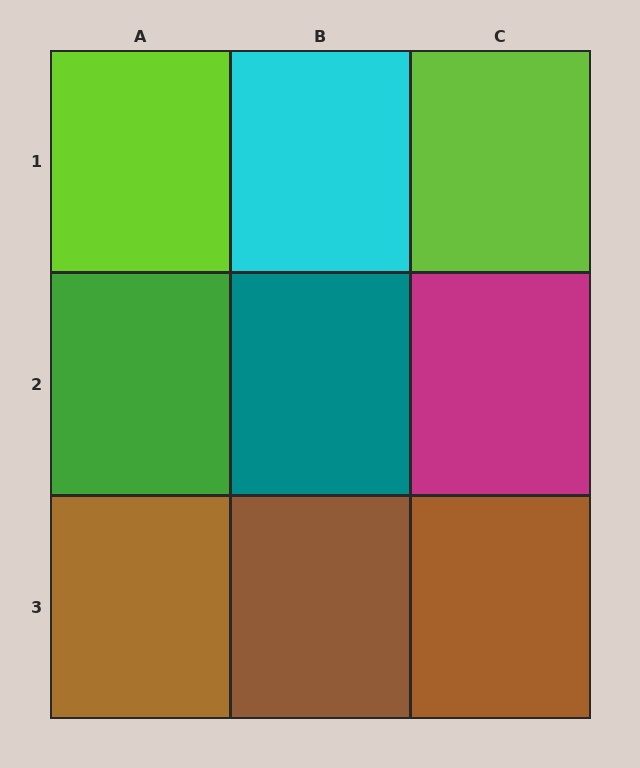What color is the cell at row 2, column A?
Green.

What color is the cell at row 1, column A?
Lime.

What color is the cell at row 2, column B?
Teal.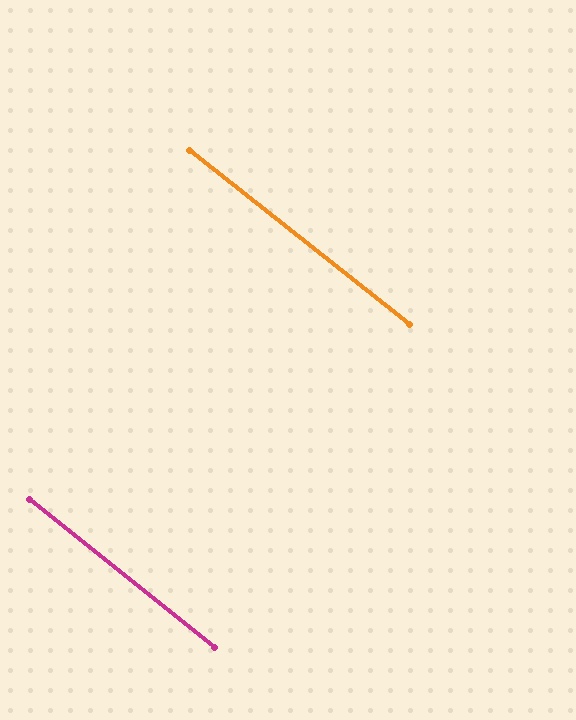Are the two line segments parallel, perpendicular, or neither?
Parallel — their directions differ by only 0.2°.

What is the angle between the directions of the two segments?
Approximately 0 degrees.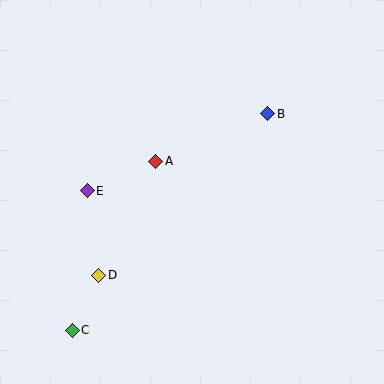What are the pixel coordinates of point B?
Point B is at (268, 114).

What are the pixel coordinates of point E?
Point E is at (87, 191).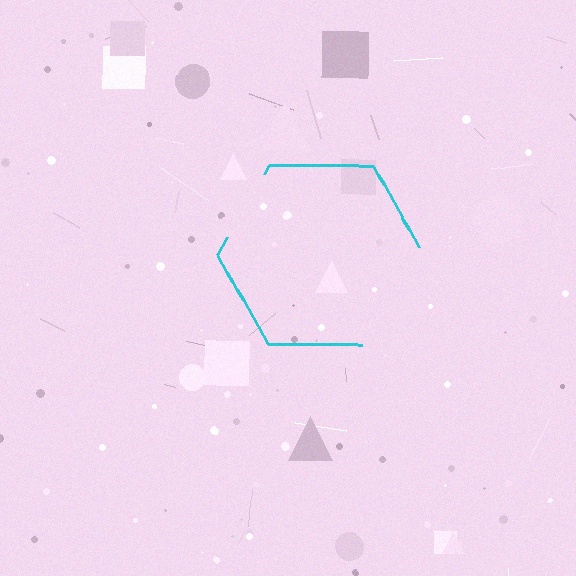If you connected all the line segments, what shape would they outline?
They would outline a hexagon.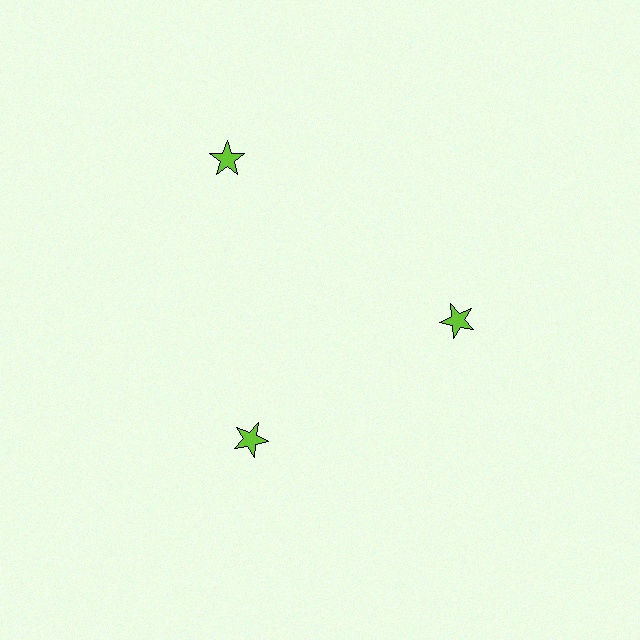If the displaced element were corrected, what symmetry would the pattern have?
It would have 3-fold rotational symmetry — the pattern would map onto itself every 120 degrees.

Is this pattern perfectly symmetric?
No. The 3 lime stars are arranged in a ring, but one element near the 11 o'clock position is pushed outward from the center, breaking the 3-fold rotational symmetry.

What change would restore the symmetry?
The symmetry would be restored by moving it inward, back onto the ring so that all 3 stars sit at equal angles and equal distance from the center.